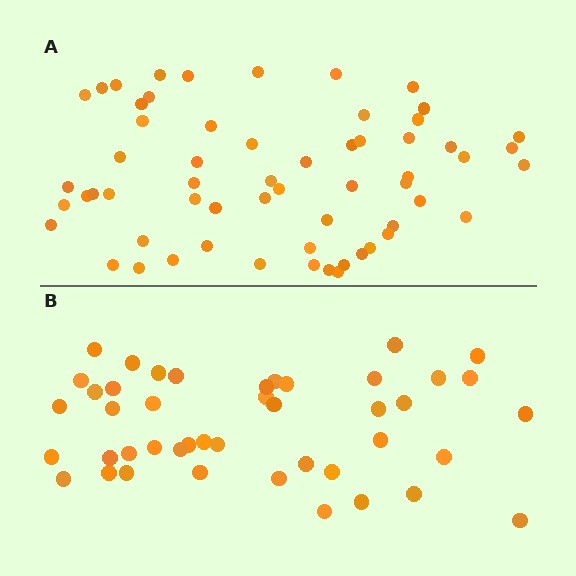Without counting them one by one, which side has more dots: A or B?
Region A (the top region) has more dots.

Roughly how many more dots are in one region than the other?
Region A has approximately 15 more dots than region B.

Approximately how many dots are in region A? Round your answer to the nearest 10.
About 60 dots.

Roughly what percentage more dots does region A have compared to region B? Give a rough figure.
About 35% more.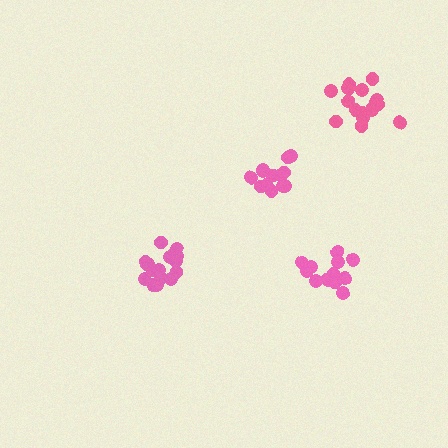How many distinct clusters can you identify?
There are 4 distinct clusters.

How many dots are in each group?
Group 1: 16 dots, Group 2: 14 dots, Group 3: 16 dots, Group 4: 13 dots (59 total).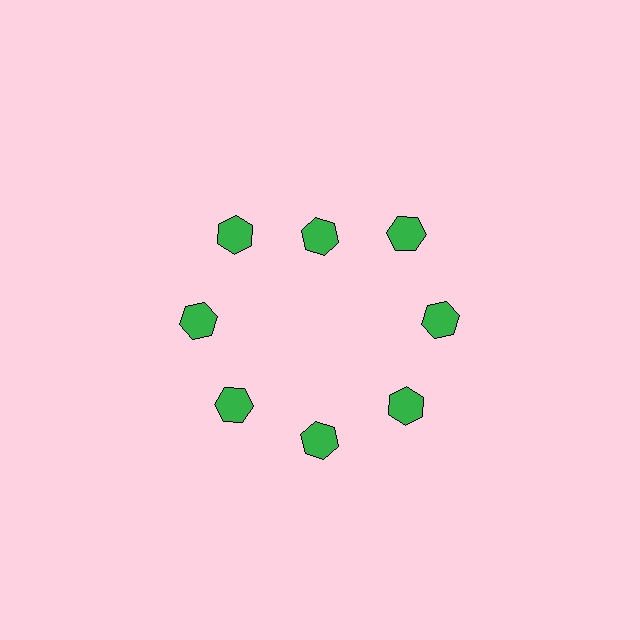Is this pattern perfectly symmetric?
No. The 8 green hexagons are arranged in a ring, but one element near the 12 o'clock position is pulled inward toward the center, breaking the 8-fold rotational symmetry.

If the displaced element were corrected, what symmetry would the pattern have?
It would have 8-fold rotational symmetry — the pattern would map onto itself every 45 degrees.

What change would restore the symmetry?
The symmetry would be restored by moving it outward, back onto the ring so that all 8 hexagons sit at equal angles and equal distance from the center.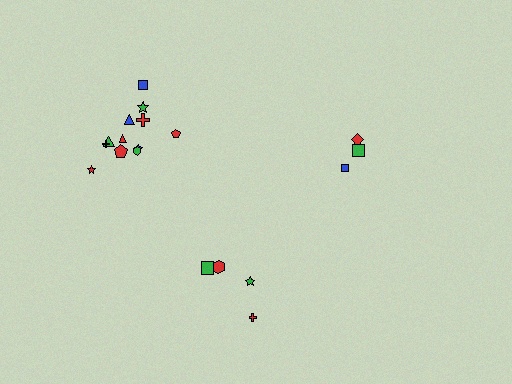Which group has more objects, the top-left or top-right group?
The top-left group.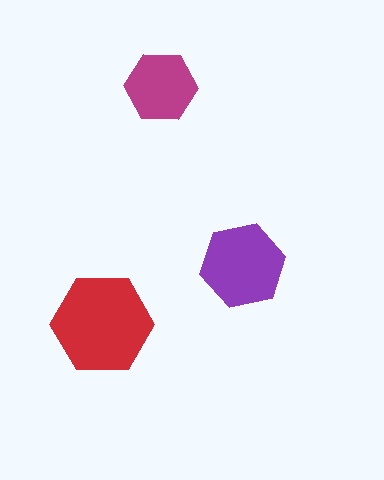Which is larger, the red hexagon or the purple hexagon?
The red one.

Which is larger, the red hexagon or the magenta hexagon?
The red one.